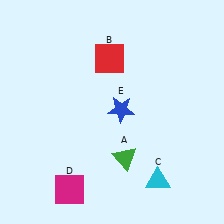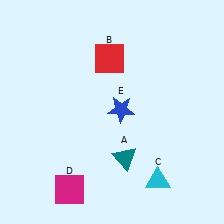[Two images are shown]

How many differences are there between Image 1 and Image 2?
There is 1 difference between the two images.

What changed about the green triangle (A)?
In Image 1, A is green. In Image 2, it changed to teal.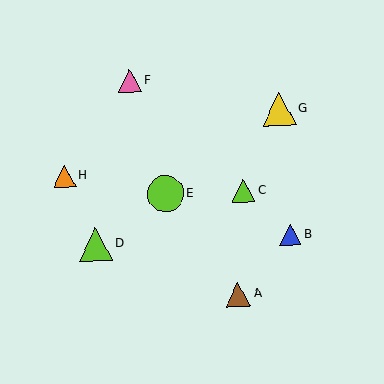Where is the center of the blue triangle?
The center of the blue triangle is at (290, 235).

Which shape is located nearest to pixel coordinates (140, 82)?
The pink triangle (labeled F) at (130, 80) is nearest to that location.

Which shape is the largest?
The lime circle (labeled E) is the largest.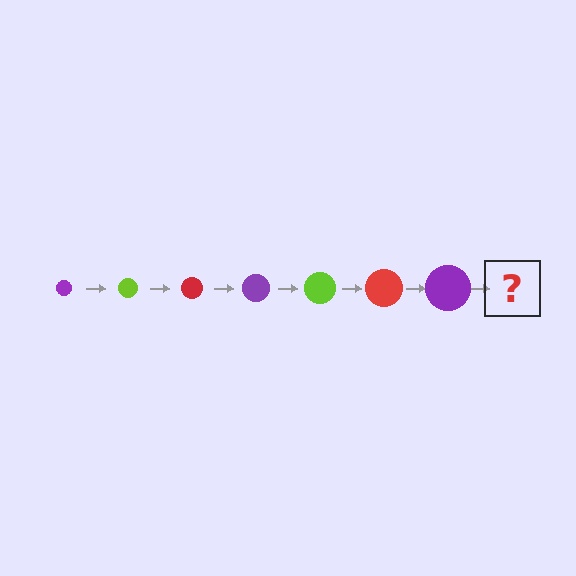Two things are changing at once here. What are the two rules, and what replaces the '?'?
The two rules are that the circle grows larger each step and the color cycles through purple, lime, and red. The '?' should be a lime circle, larger than the previous one.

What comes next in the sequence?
The next element should be a lime circle, larger than the previous one.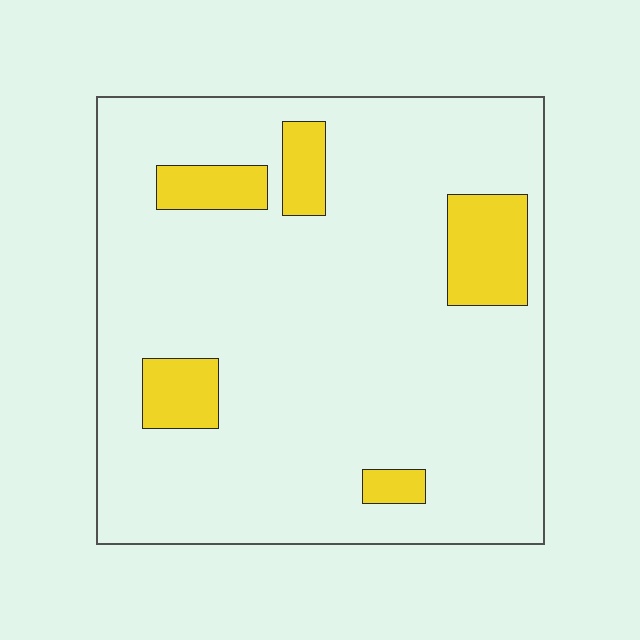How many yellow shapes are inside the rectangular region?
5.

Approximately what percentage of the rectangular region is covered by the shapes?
Approximately 15%.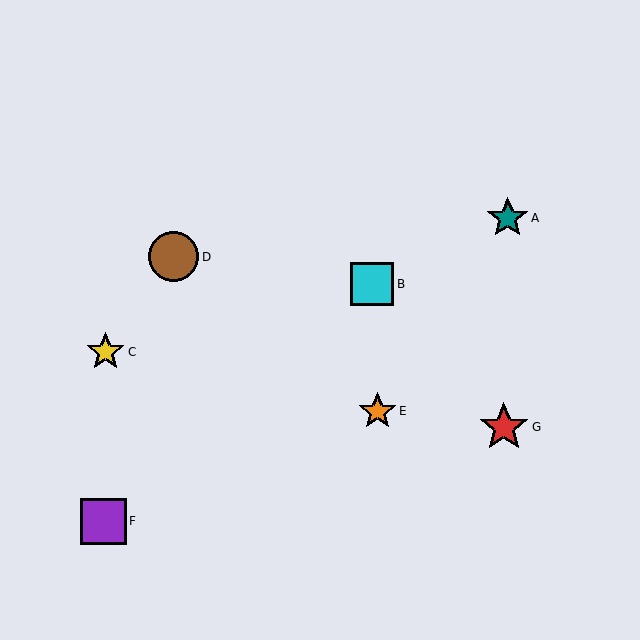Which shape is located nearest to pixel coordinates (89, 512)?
The purple square (labeled F) at (103, 521) is nearest to that location.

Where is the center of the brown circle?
The center of the brown circle is at (174, 257).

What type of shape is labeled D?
Shape D is a brown circle.